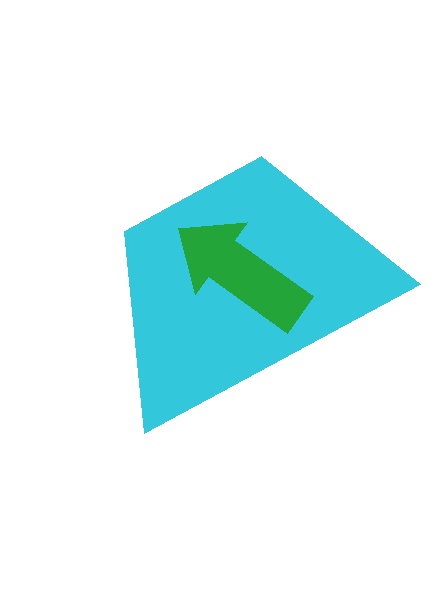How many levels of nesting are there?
2.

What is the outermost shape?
The cyan trapezoid.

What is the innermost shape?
The green arrow.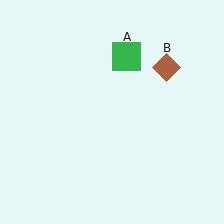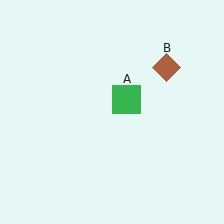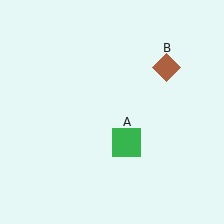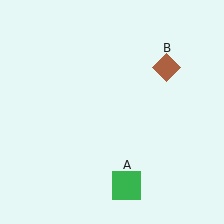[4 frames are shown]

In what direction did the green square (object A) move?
The green square (object A) moved down.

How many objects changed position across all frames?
1 object changed position: green square (object A).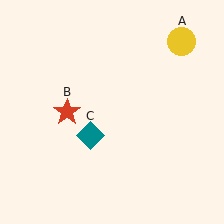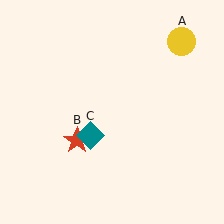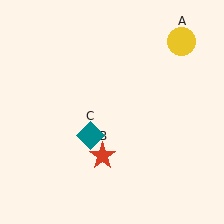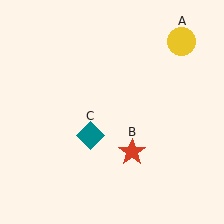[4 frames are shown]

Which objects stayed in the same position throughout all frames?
Yellow circle (object A) and teal diamond (object C) remained stationary.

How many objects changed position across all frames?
1 object changed position: red star (object B).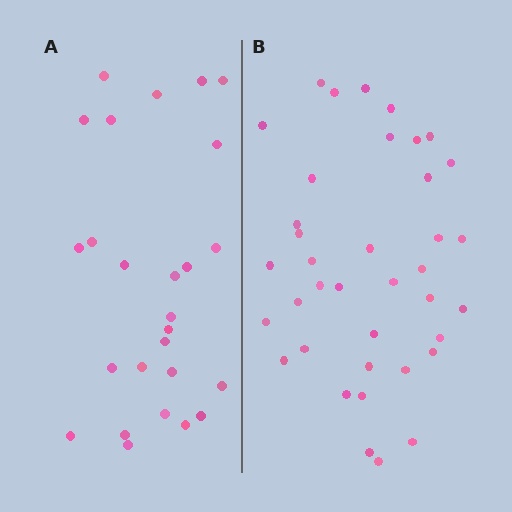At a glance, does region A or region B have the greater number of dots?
Region B (the right region) has more dots.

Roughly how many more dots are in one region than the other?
Region B has roughly 12 or so more dots than region A.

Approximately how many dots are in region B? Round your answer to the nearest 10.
About 40 dots. (The exact count is 38, which rounds to 40.)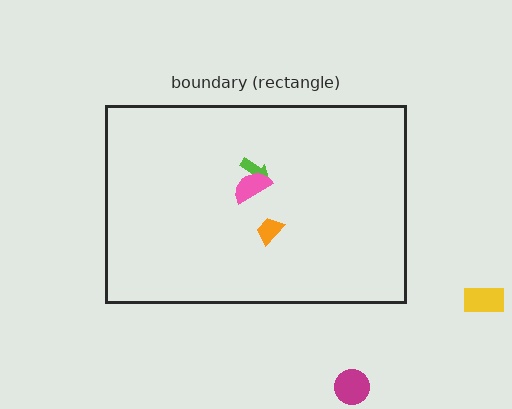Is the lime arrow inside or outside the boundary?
Inside.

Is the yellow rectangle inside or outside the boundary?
Outside.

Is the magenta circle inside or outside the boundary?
Outside.